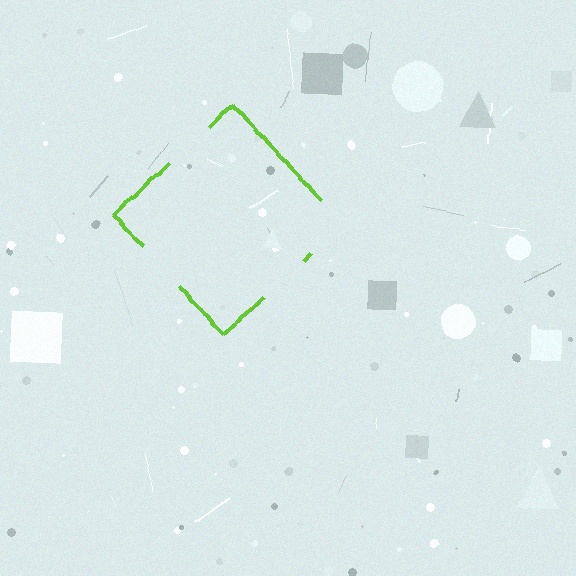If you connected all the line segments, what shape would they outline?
They would outline a diamond.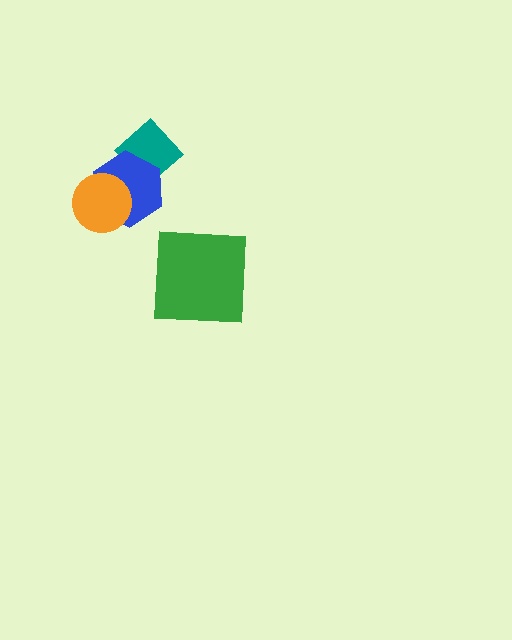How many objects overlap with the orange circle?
1 object overlaps with the orange circle.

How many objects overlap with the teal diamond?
1 object overlaps with the teal diamond.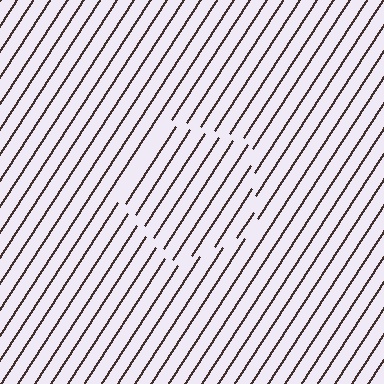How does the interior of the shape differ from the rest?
The interior of the shape contains the same grating, shifted by half a period — the contour is defined by the phase discontinuity where line-ends from the inner and outer gratings abut.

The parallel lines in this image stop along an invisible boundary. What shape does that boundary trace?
An illusory pentagon. The interior of the shape contains the same grating, shifted by half a period — the contour is defined by the phase discontinuity where line-ends from the inner and outer gratings abut.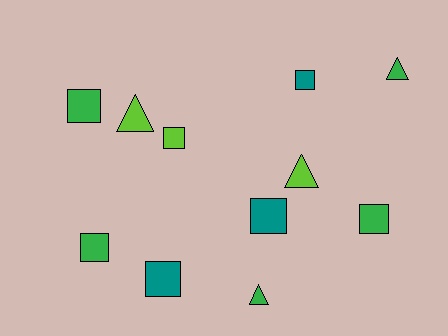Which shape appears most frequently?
Square, with 7 objects.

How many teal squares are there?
There are 3 teal squares.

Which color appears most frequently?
Green, with 5 objects.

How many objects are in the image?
There are 11 objects.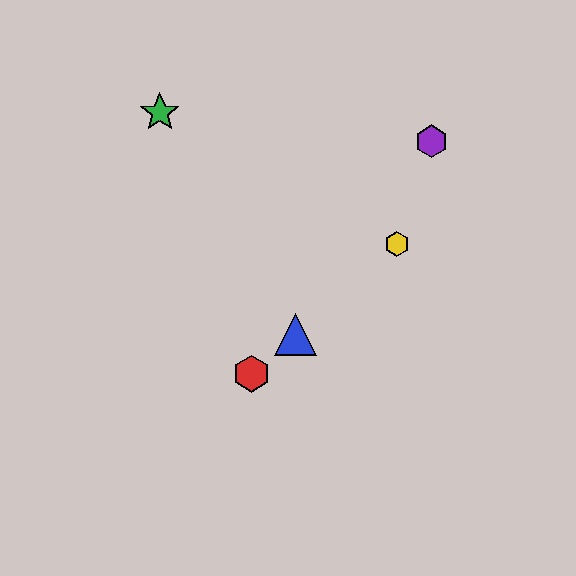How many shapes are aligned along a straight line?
3 shapes (the red hexagon, the blue triangle, the yellow hexagon) are aligned along a straight line.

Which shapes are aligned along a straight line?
The red hexagon, the blue triangle, the yellow hexagon are aligned along a straight line.